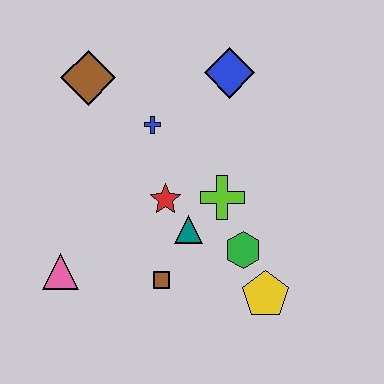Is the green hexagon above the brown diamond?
No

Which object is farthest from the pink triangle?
The blue diamond is farthest from the pink triangle.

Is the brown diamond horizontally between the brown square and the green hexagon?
No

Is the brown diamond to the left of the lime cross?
Yes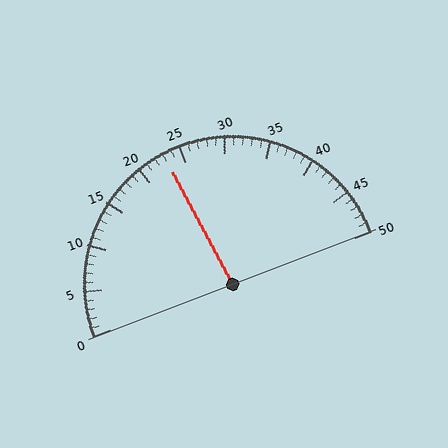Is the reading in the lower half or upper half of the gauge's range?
The reading is in the lower half of the range (0 to 50).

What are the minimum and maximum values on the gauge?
The gauge ranges from 0 to 50.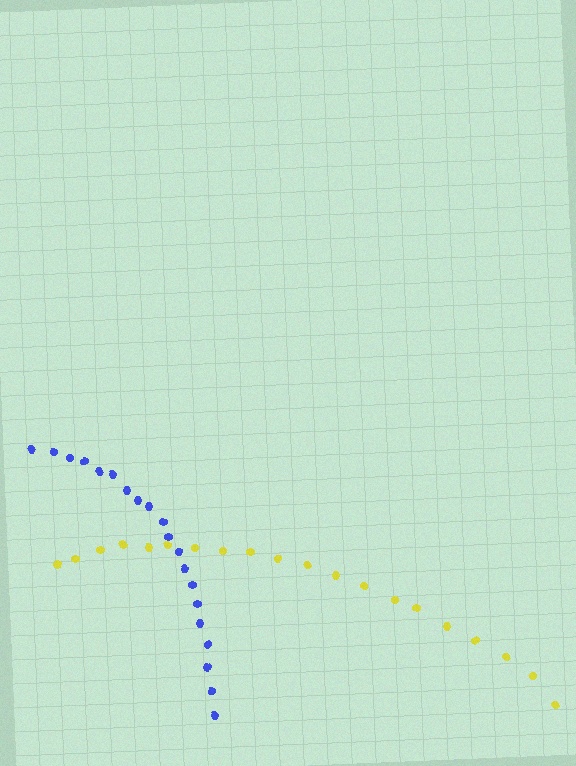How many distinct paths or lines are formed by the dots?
There are 2 distinct paths.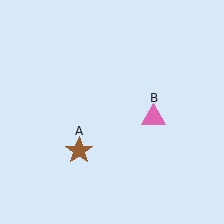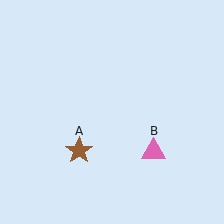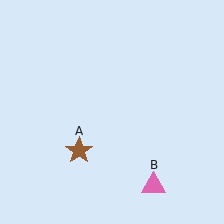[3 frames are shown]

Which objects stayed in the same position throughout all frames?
Brown star (object A) remained stationary.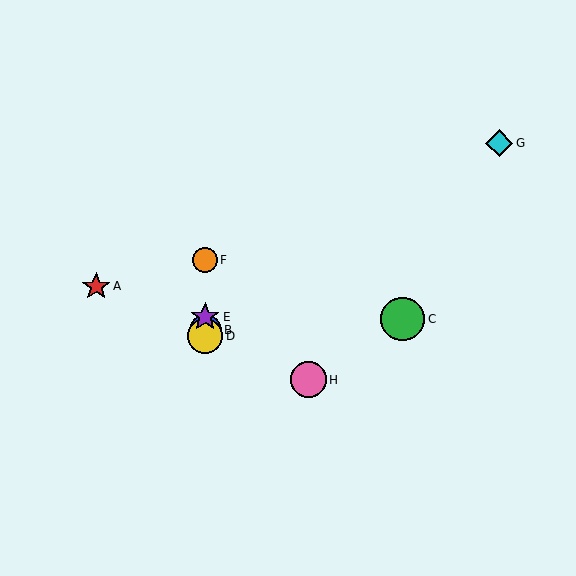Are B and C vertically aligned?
No, B is at x≈205 and C is at x≈403.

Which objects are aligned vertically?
Objects B, D, E, F are aligned vertically.